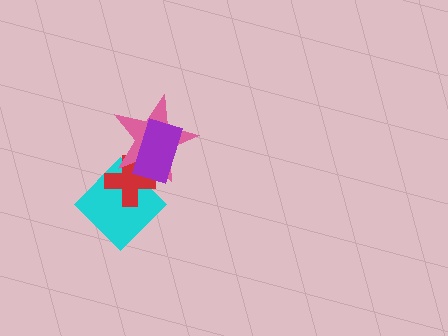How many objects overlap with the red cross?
3 objects overlap with the red cross.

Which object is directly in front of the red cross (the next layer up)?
The pink star is directly in front of the red cross.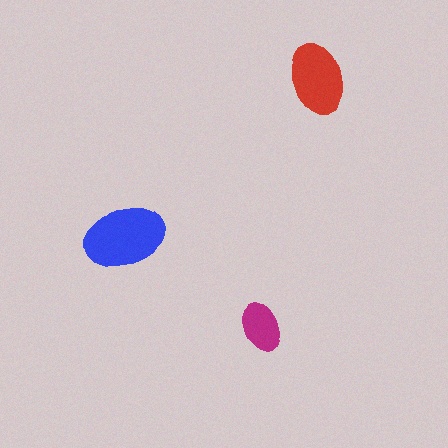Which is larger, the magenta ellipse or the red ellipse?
The red one.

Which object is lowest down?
The magenta ellipse is bottommost.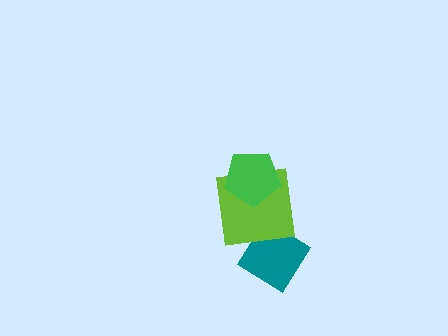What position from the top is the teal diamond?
The teal diamond is 3rd from the top.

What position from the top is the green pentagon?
The green pentagon is 1st from the top.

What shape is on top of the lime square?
The green pentagon is on top of the lime square.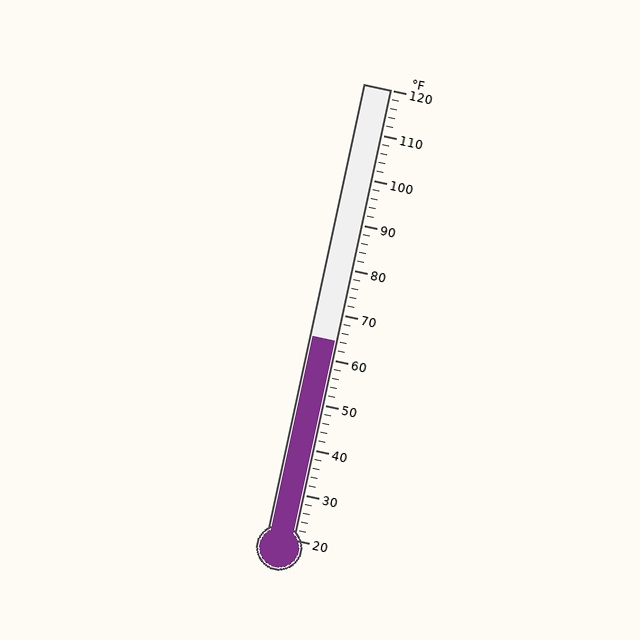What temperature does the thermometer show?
The thermometer shows approximately 64°F.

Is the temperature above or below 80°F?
The temperature is below 80°F.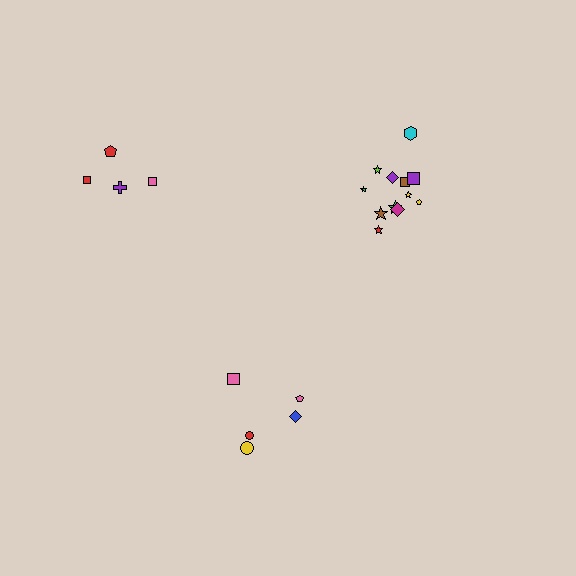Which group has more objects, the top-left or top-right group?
The top-right group.